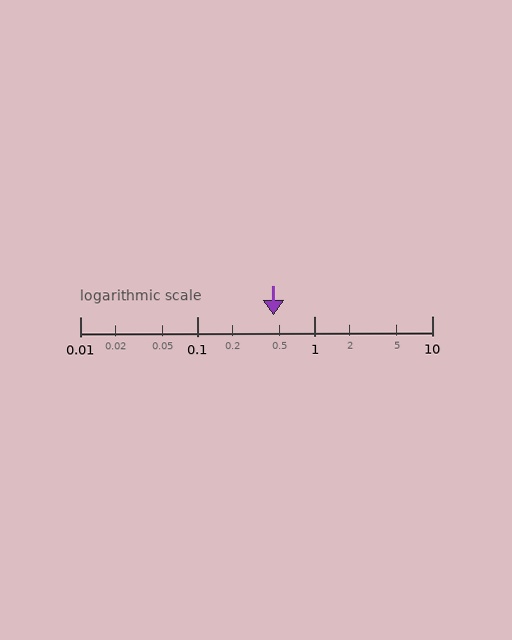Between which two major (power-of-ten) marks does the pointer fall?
The pointer is between 0.1 and 1.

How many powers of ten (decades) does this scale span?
The scale spans 3 decades, from 0.01 to 10.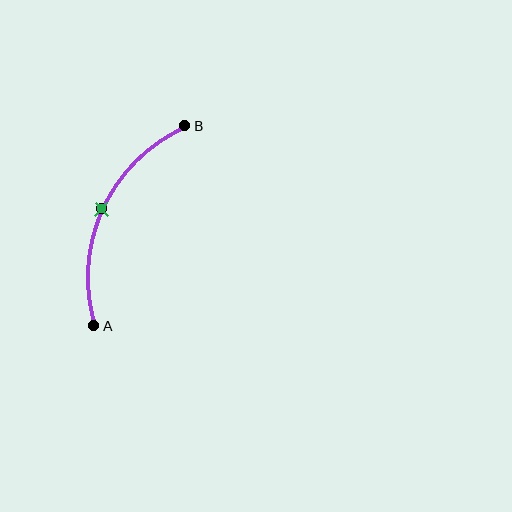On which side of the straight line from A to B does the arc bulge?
The arc bulges to the left of the straight line connecting A and B.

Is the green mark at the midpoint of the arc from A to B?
Yes. The green mark lies on the arc at equal arc-length from both A and B — it is the arc midpoint.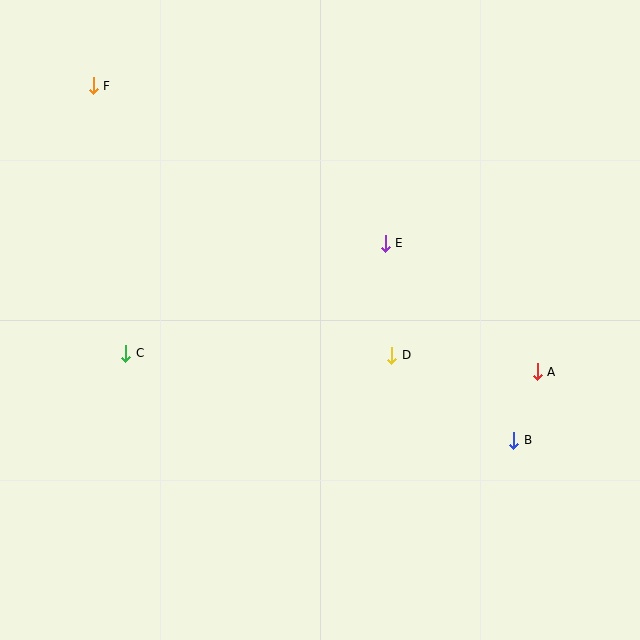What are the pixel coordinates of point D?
Point D is at (392, 355).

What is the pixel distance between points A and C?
The distance between A and C is 412 pixels.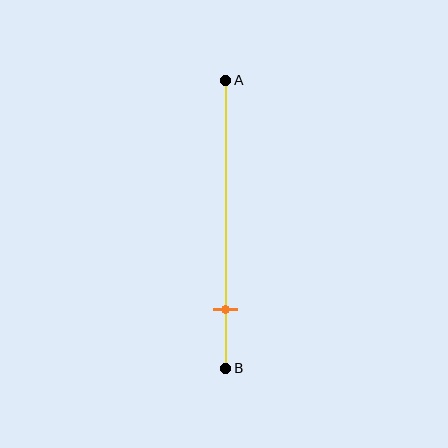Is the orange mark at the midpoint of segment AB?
No, the mark is at about 80% from A, not at the 50% midpoint.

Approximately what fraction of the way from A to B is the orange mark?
The orange mark is approximately 80% of the way from A to B.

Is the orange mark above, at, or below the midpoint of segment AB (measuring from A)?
The orange mark is below the midpoint of segment AB.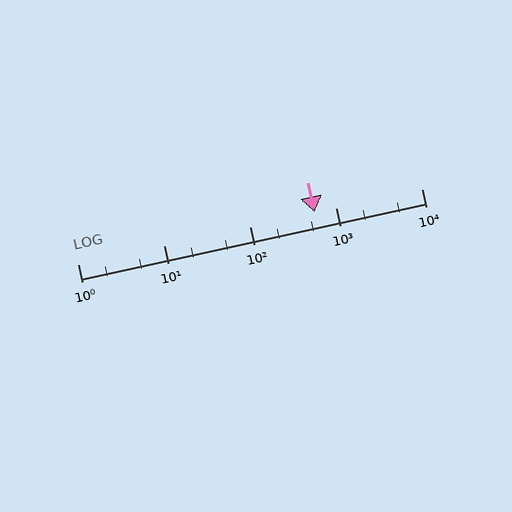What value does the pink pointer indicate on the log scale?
The pointer indicates approximately 570.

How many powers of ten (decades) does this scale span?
The scale spans 4 decades, from 1 to 10000.